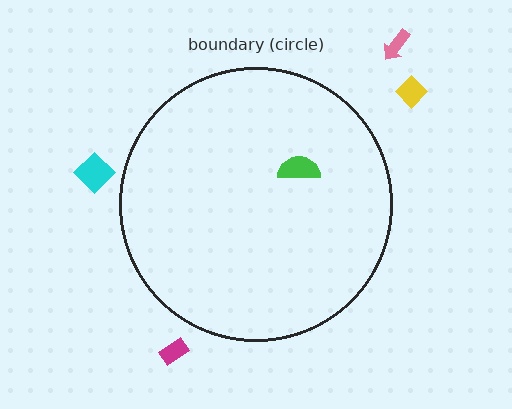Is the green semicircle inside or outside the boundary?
Inside.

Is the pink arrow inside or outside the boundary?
Outside.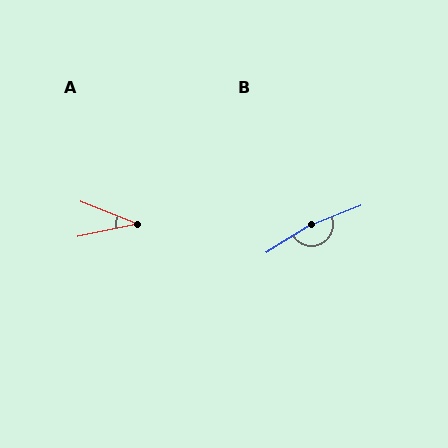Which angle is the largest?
B, at approximately 169 degrees.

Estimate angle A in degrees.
Approximately 34 degrees.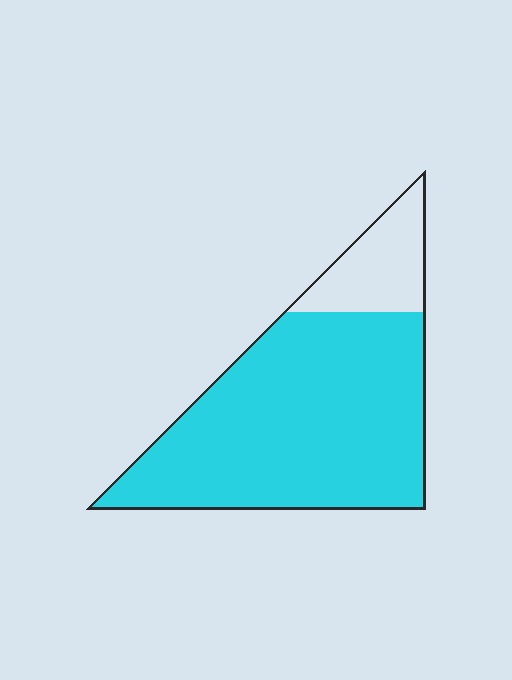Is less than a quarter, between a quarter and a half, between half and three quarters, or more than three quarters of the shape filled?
More than three quarters.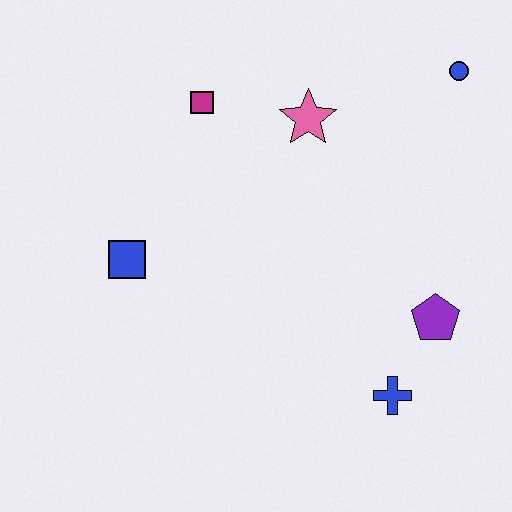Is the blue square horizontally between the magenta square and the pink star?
No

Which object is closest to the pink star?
The magenta square is closest to the pink star.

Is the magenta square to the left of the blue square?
No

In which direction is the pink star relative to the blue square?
The pink star is to the right of the blue square.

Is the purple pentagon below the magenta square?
Yes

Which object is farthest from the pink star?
The blue cross is farthest from the pink star.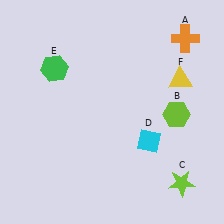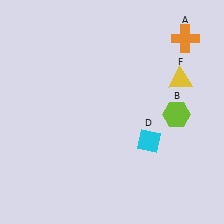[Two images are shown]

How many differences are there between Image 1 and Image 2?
There are 2 differences between the two images.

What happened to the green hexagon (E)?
The green hexagon (E) was removed in Image 2. It was in the top-left area of Image 1.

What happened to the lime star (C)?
The lime star (C) was removed in Image 2. It was in the bottom-right area of Image 1.